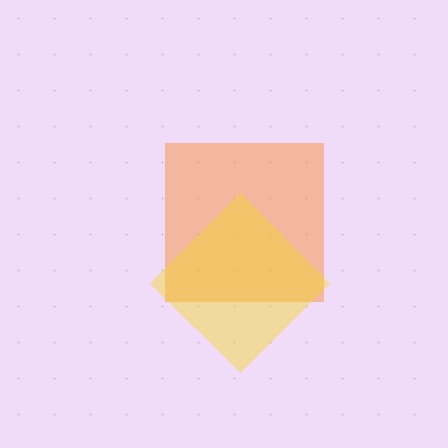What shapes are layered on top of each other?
The layered shapes are: an orange square, a yellow diamond.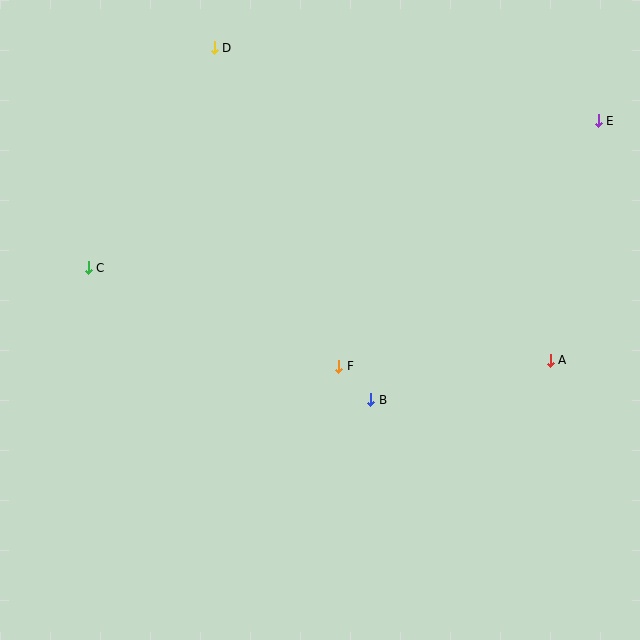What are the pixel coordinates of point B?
Point B is at (371, 400).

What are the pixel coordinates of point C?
Point C is at (88, 268).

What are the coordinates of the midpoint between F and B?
The midpoint between F and B is at (355, 383).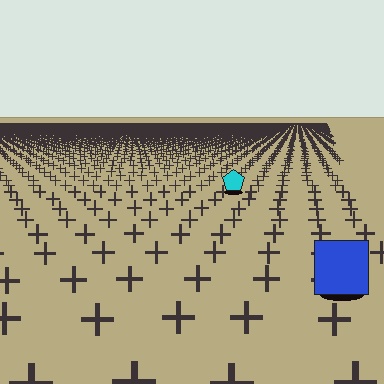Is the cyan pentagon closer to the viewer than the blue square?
No. The blue square is closer — you can tell from the texture gradient: the ground texture is coarser near it.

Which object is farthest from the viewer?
The cyan pentagon is farthest from the viewer. It appears smaller and the ground texture around it is denser.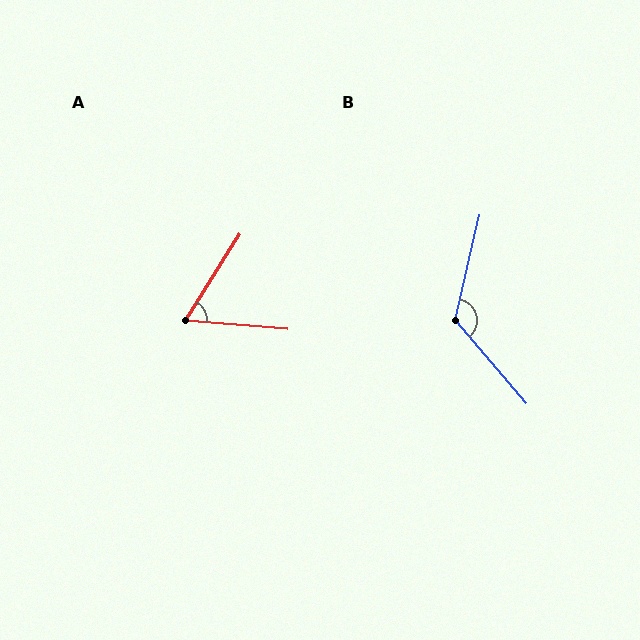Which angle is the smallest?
A, at approximately 63 degrees.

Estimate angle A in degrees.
Approximately 63 degrees.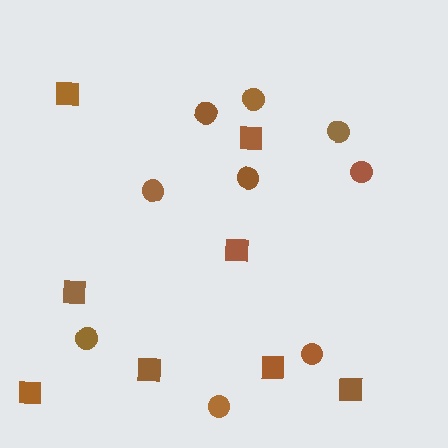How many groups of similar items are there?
There are 2 groups: one group of squares (8) and one group of circles (9).